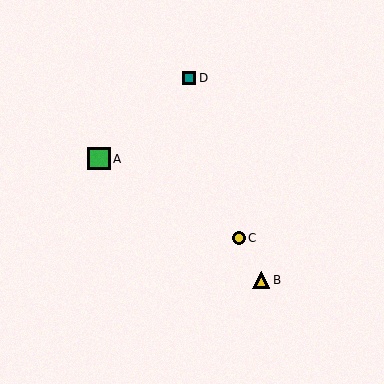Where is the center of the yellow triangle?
The center of the yellow triangle is at (261, 280).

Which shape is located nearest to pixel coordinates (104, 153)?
The green square (labeled A) at (99, 159) is nearest to that location.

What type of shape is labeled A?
Shape A is a green square.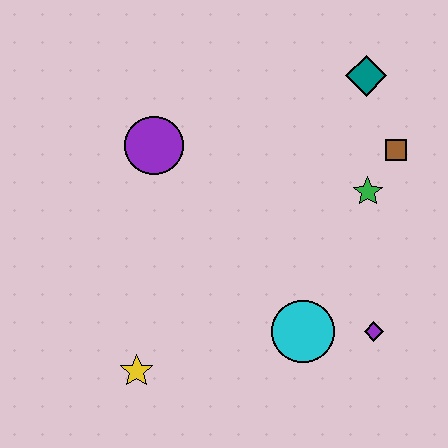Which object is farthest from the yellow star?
The teal diamond is farthest from the yellow star.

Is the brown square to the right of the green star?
Yes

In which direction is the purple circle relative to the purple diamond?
The purple circle is to the left of the purple diamond.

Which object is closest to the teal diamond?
The brown square is closest to the teal diamond.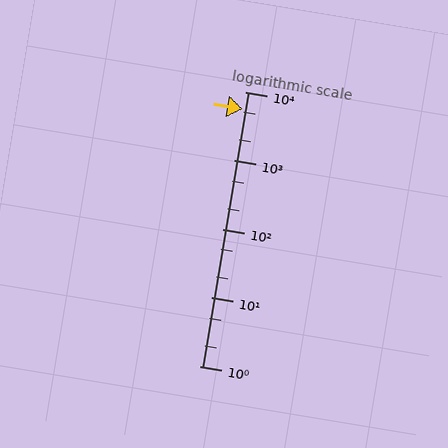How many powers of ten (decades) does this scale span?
The scale spans 4 decades, from 1 to 10000.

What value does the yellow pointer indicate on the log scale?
The pointer indicates approximately 5600.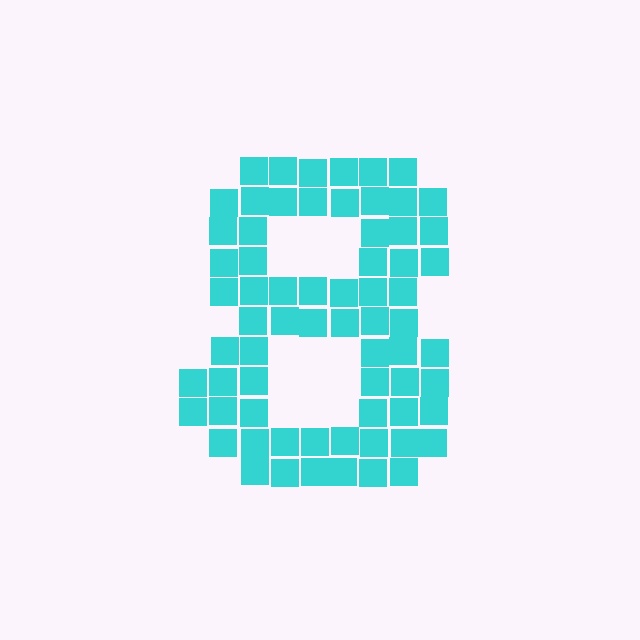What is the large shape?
The large shape is the digit 8.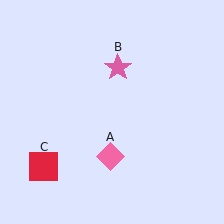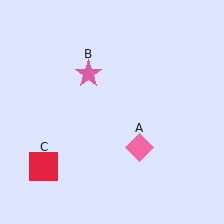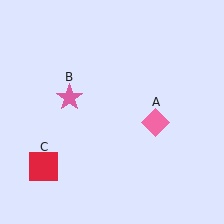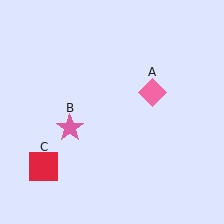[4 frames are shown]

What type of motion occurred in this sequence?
The pink diamond (object A), pink star (object B) rotated counterclockwise around the center of the scene.